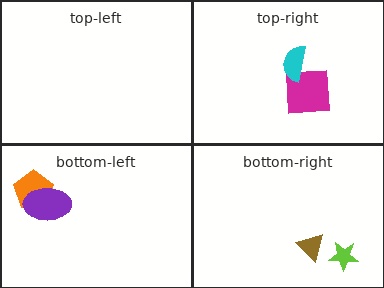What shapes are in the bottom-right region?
The brown triangle, the lime star.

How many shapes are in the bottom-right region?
2.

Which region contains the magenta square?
The top-right region.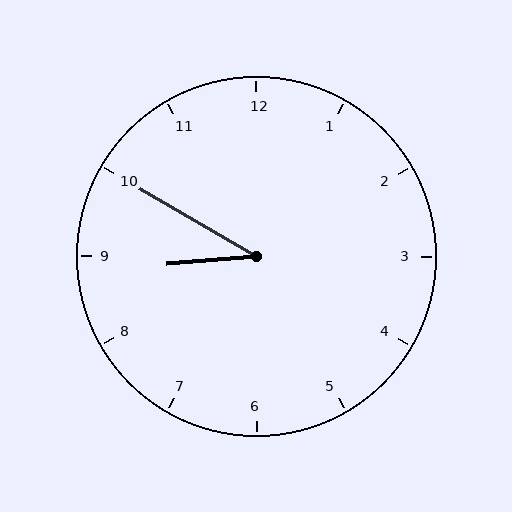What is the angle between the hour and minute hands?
Approximately 35 degrees.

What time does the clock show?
8:50.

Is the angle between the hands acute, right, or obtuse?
It is acute.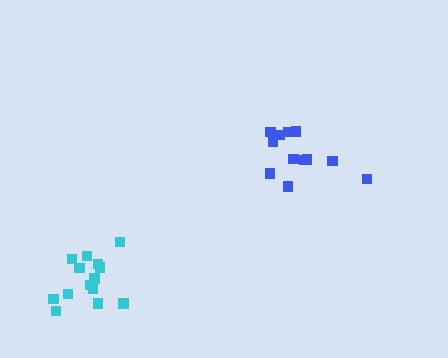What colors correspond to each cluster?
The clusters are colored: blue, cyan.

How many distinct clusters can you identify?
There are 2 distinct clusters.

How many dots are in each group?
Group 1: 12 dots, Group 2: 14 dots (26 total).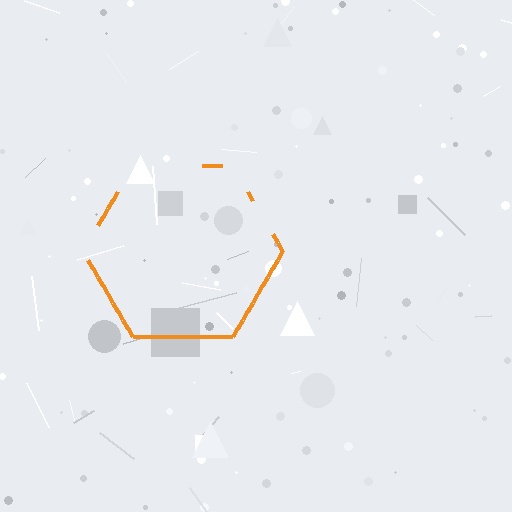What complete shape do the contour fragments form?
The contour fragments form a hexagon.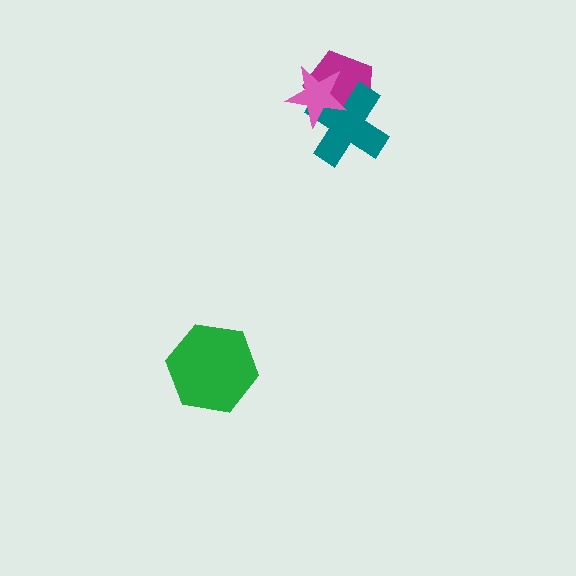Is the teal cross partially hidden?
Yes, it is partially covered by another shape.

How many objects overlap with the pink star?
2 objects overlap with the pink star.